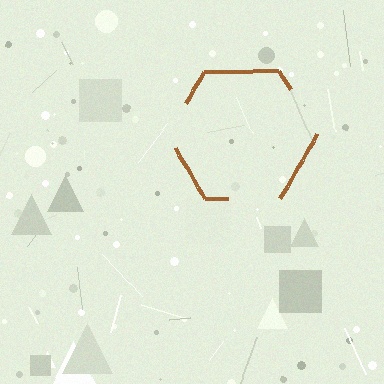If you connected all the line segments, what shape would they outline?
They would outline a hexagon.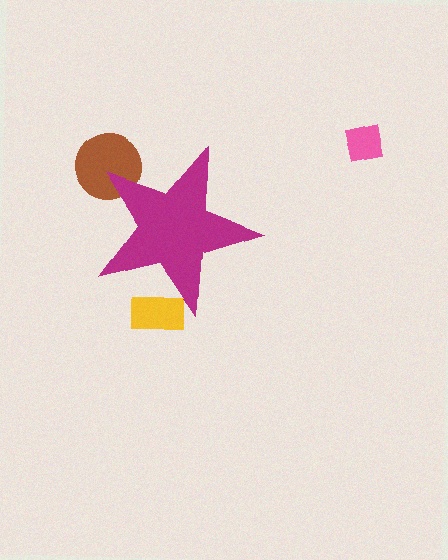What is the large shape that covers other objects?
A magenta star.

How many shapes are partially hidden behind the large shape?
2 shapes are partially hidden.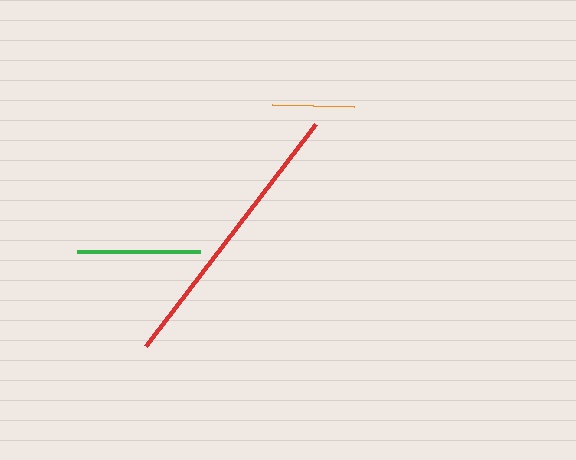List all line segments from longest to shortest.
From longest to shortest: red, green, orange.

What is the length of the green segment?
The green segment is approximately 123 pixels long.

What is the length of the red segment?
The red segment is approximately 279 pixels long.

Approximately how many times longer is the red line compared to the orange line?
The red line is approximately 3.4 times the length of the orange line.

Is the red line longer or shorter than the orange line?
The red line is longer than the orange line.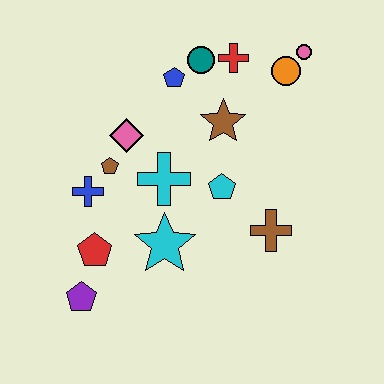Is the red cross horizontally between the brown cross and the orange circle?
No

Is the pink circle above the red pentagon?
Yes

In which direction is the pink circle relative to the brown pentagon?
The pink circle is to the right of the brown pentagon.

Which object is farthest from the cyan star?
The pink circle is farthest from the cyan star.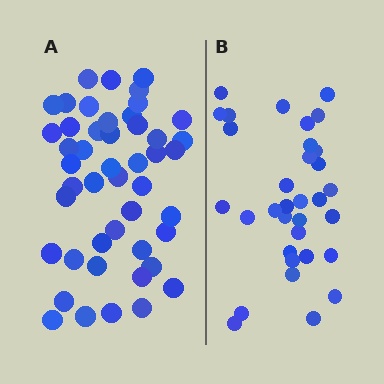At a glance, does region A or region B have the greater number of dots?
Region A (the left region) has more dots.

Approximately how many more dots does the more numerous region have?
Region A has approximately 15 more dots than region B.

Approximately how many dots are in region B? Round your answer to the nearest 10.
About 30 dots. (The exact count is 33, which rounds to 30.)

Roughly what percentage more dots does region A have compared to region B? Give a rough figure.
About 40% more.